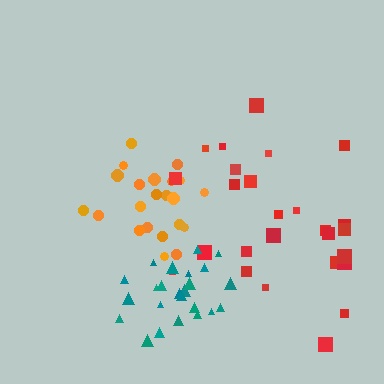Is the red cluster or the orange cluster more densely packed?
Orange.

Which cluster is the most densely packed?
Teal.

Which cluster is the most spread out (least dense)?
Red.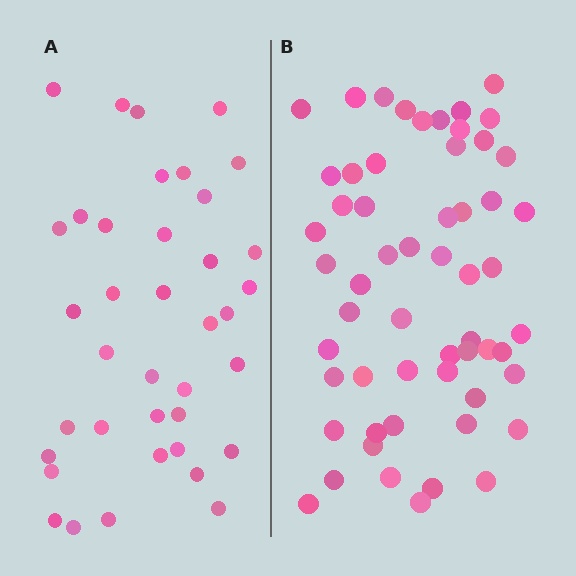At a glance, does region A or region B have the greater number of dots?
Region B (the right region) has more dots.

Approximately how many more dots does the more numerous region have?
Region B has approximately 20 more dots than region A.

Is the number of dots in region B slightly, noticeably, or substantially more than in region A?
Region B has substantially more. The ratio is roughly 1.5 to 1.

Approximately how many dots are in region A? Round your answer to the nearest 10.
About 40 dots. (The exact count is 38, which rounds to 40.)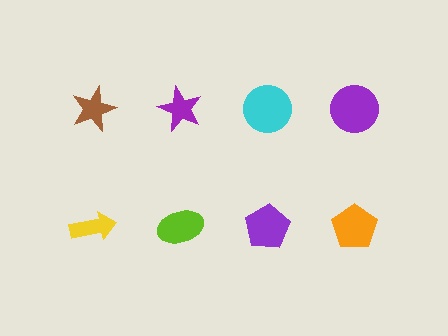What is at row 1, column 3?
A cyan circle.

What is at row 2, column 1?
A yellow arrow.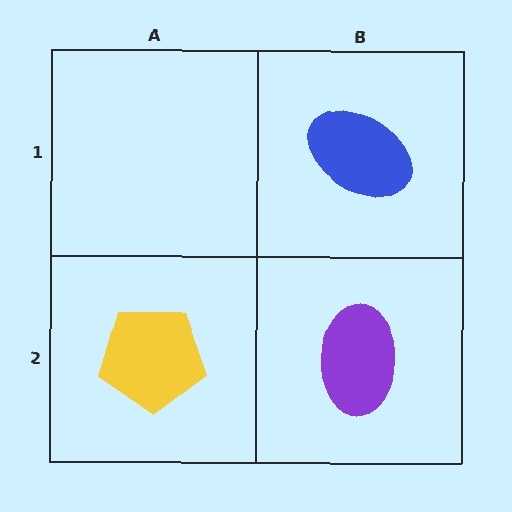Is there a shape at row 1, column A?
No, that cell is empty.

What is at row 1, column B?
A blue ellipse.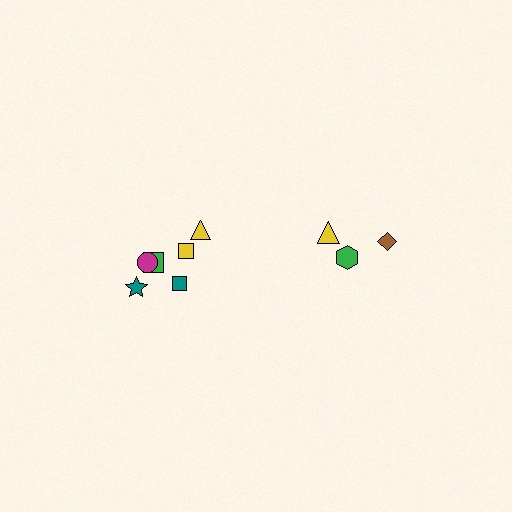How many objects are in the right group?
There are 3 objects.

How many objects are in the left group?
There are 6 objects.